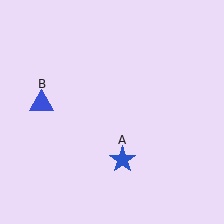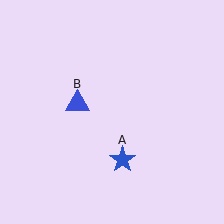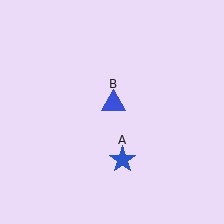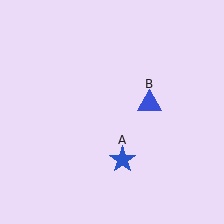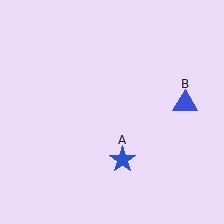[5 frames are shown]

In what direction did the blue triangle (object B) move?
The blue triangle (object B) moved right.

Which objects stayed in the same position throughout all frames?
Blue star (object A) remained stationary.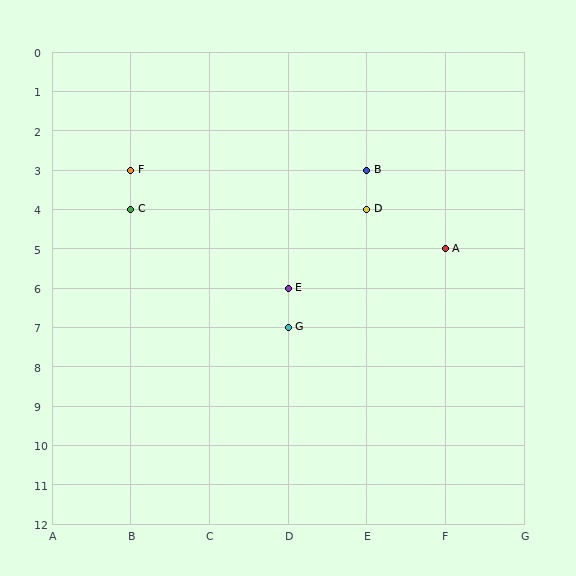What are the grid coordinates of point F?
Point F is at grid coordinates (B, 3).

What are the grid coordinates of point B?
Point B is at grid coordinates (E, 3).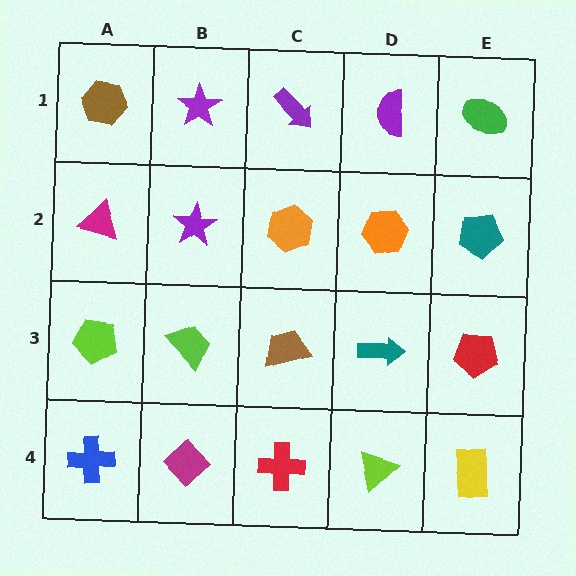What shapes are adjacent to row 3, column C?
An orange hexagon (row 2, column C), a red cross (row 4, column C), a lime trapezoid (row 3, column B), a teal arrow (row 3, column D).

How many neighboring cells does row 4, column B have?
3.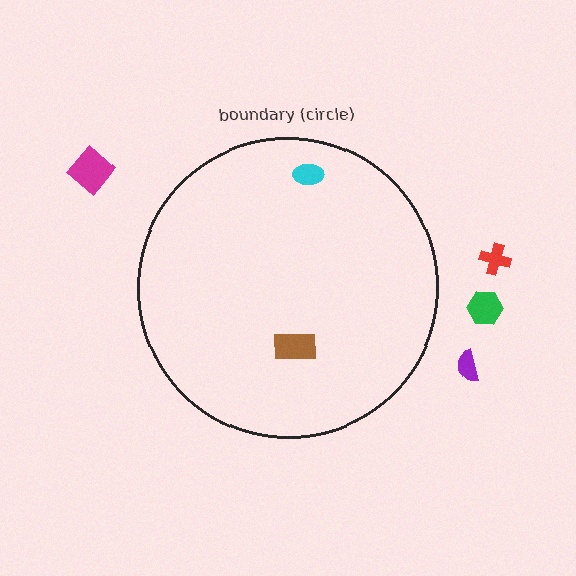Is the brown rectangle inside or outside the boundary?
Inside.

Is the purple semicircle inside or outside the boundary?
Outside.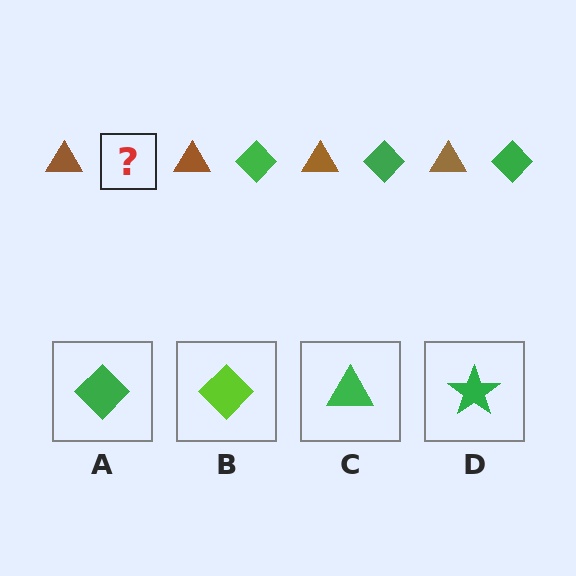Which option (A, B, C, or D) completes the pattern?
A.